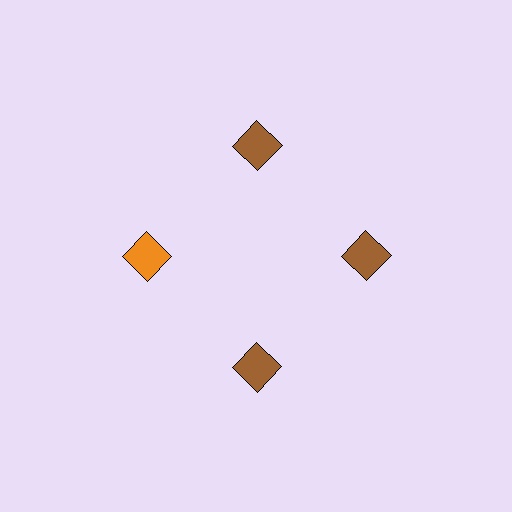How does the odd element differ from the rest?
It has a different color: orange instead of brown.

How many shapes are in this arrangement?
There are 4 shapes arranged in a ring pattern.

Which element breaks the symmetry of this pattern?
The orange diamond at roughly the 9 o'clock position breaks the symmetry. All other shapes are brown diamonds.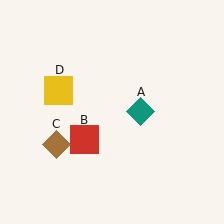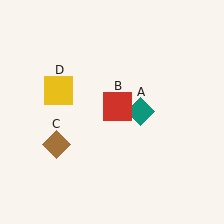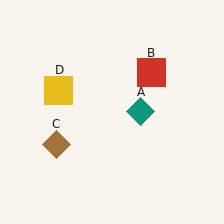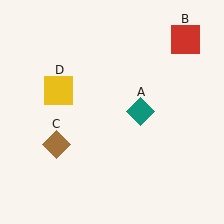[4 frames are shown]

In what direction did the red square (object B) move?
The red square (object B) moved up and to the right.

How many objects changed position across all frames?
1 object changed position: red square (object B).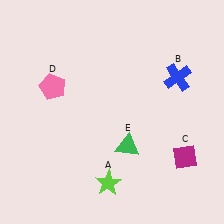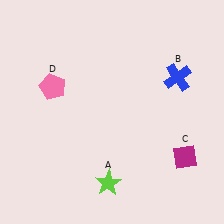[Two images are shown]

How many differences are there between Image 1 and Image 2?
There is 1 difference between the two images.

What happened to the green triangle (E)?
The green triangle (E) was removed in Image 2. It was in the bottom-right area of Image 1.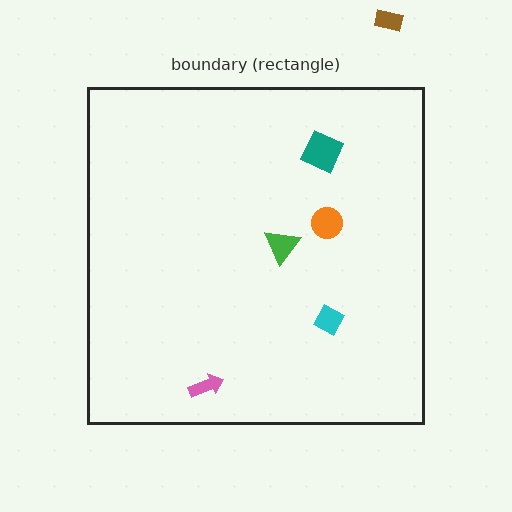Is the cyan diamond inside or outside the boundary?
Inside.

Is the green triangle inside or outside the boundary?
Inside.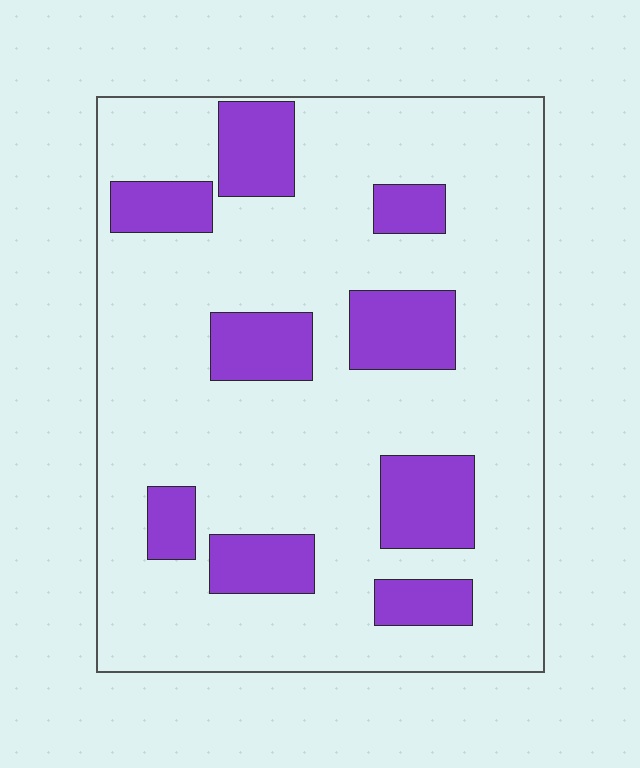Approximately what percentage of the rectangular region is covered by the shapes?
Approximately 20%.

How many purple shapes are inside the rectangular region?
9.